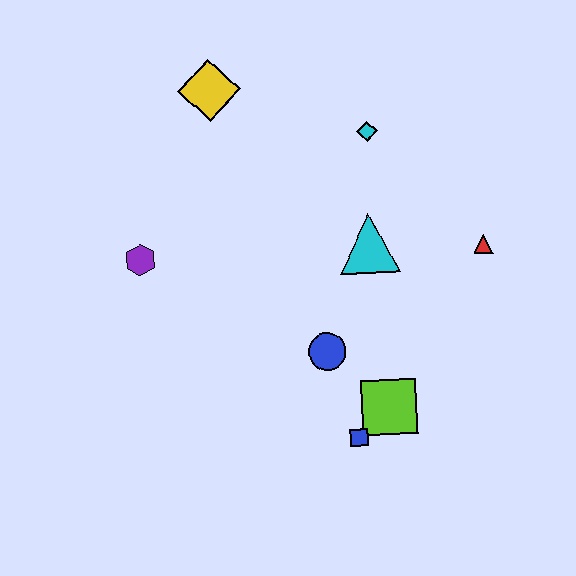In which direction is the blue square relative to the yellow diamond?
The blue square is below the yellow diamond.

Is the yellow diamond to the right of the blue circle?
No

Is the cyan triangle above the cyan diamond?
No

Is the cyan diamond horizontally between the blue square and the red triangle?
Yes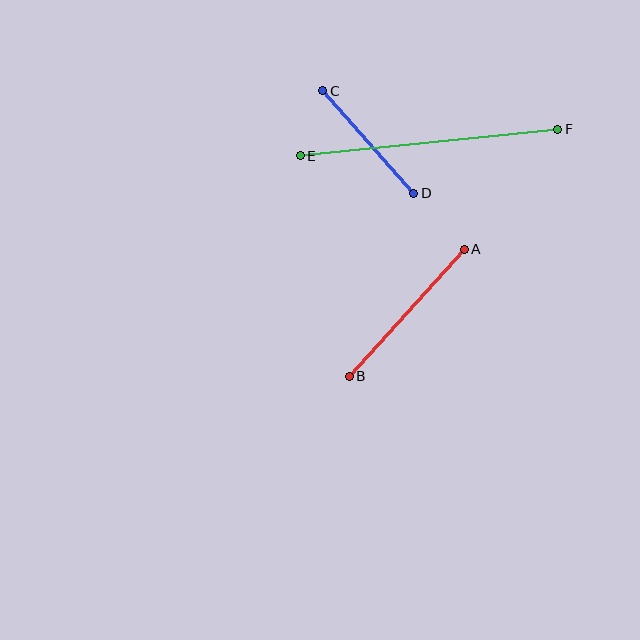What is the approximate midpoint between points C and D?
The midpoint is at approximately (368, 142) pixels.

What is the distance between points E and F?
The distance is approximately 258 pixels.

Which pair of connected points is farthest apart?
Points E and F are farthest apart.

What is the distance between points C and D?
The distance is approximately 137 pixels.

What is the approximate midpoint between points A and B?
The midpoint is at approximately (407, 313) pixels.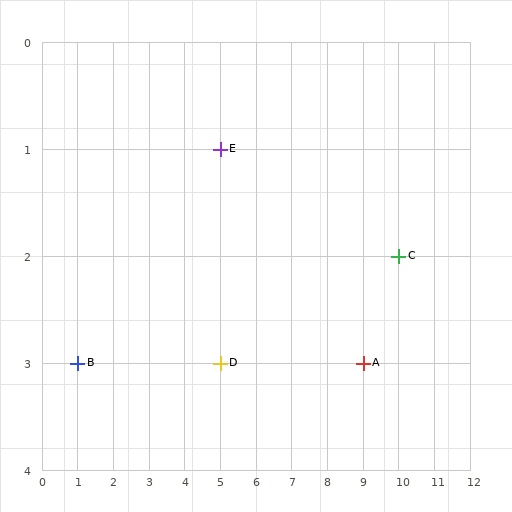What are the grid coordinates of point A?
Point A is at grid coordinates (9, 3).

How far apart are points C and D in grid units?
Points C and D are 5 columns and 1 row apart (about 5.1 grid units diagonally).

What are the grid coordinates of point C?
Point C is at grid coordinates (10, 2).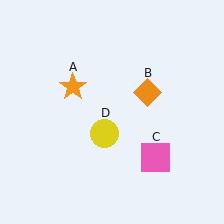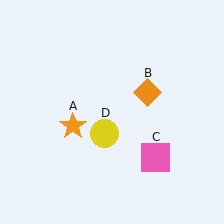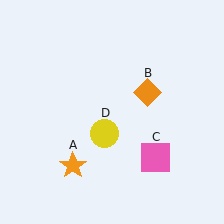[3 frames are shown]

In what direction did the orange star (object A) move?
The orange star (object A) moved down.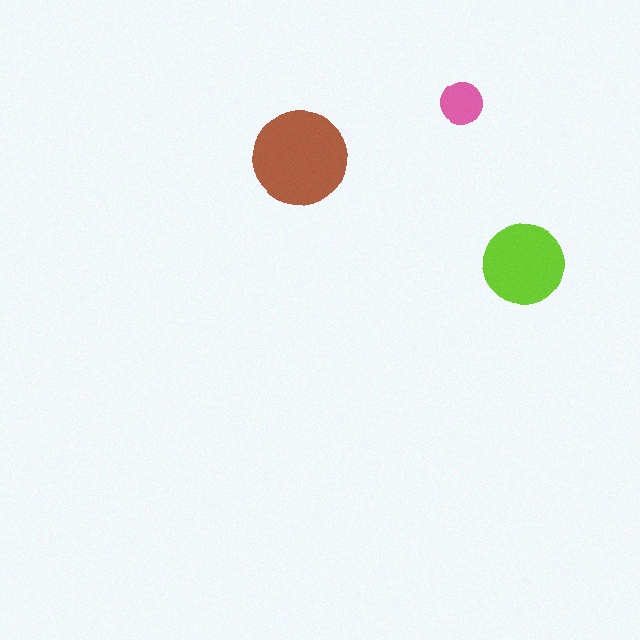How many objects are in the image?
There are 3 objects in the image.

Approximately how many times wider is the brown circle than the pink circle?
About 2 times wider.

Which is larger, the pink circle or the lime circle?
The lime one.